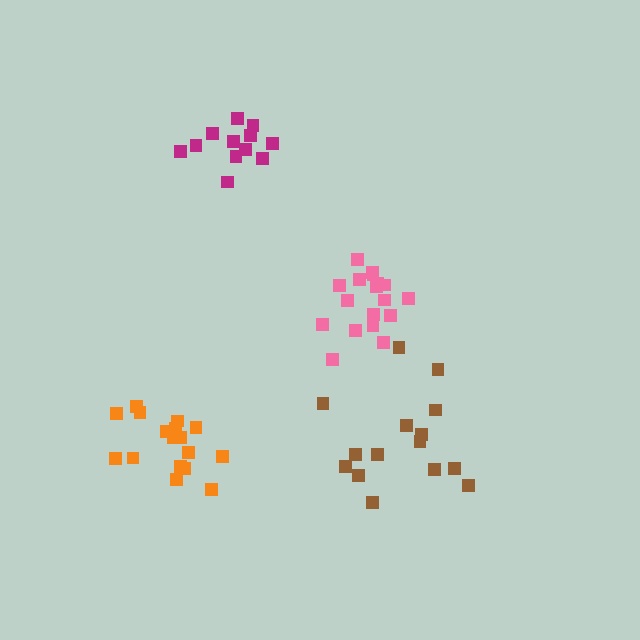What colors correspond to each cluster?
The clusters are colored: orange, pink, magenta, brown.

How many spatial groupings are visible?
There are 4 spatial groupings.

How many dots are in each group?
Group 1: 17 dots, Group 2: 18 dots, Group 3: 12 dots, Group 4: 15 dots (62 total).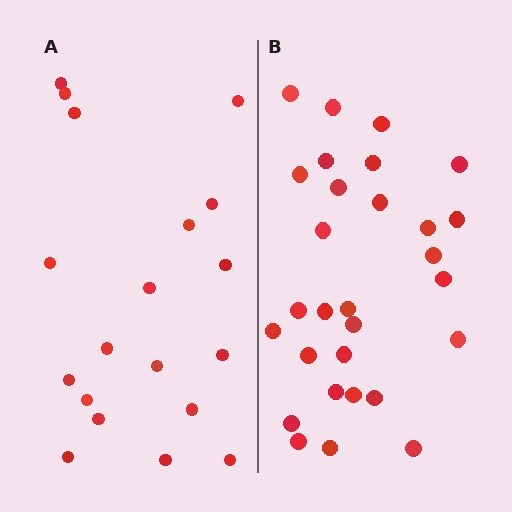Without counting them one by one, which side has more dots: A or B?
Region B (the right region) has more dots.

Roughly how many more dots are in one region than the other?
Region B has roughly 10 or so more dots than region A.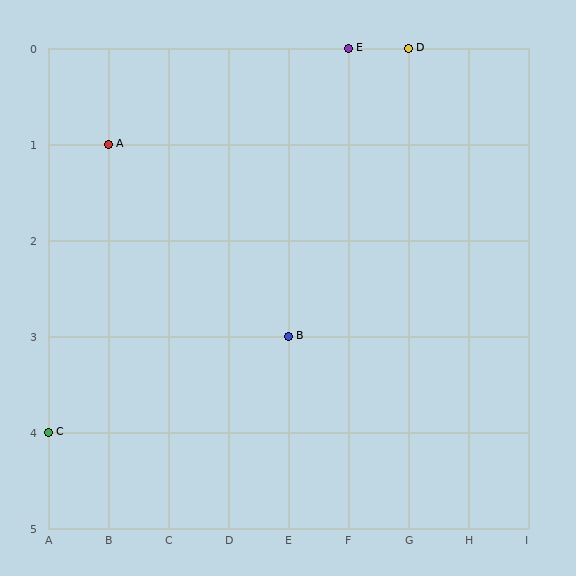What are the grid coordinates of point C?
Point C is at grid coordinates (A, 4).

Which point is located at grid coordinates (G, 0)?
Point D is at (G, 0).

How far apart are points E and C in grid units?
Points E and C are 5 columns and 4 rows apart (about 6.4 grid units diagonally).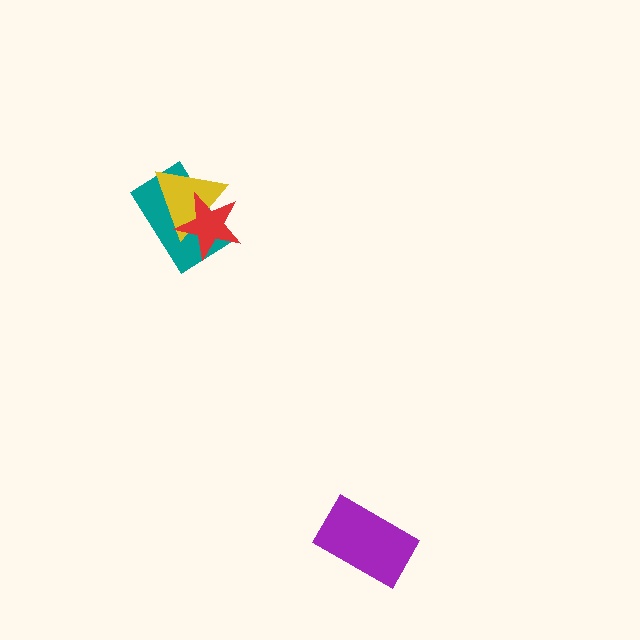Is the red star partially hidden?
No, no other shape covers it.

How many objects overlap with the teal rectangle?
2 objects overlap with the teal rectangle.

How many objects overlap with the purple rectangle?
0 objects overlap with the purple rectangle.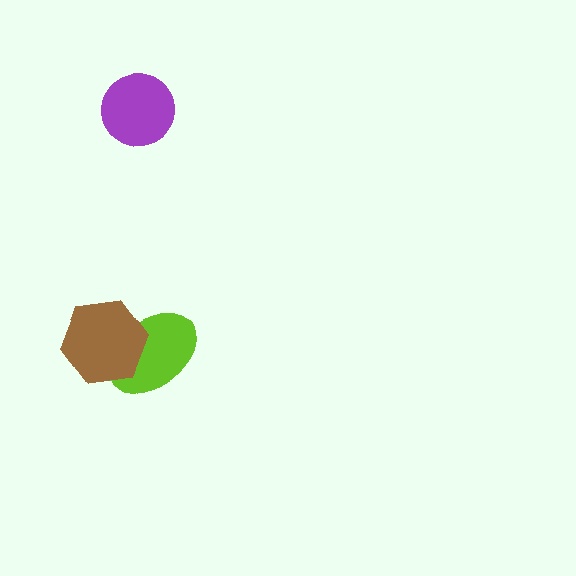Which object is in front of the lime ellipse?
The brown hexagon is in front of the lime ellipse.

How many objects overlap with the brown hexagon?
1 object overlaps with the brown hexagon.